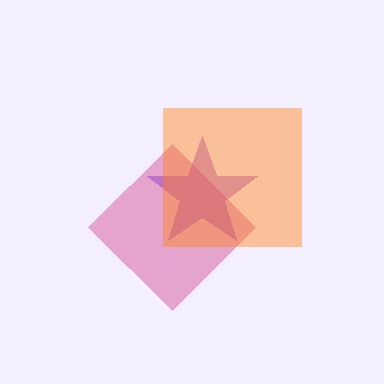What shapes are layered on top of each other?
The layered shapes are: a magenta diamond, a purple star, an orange square.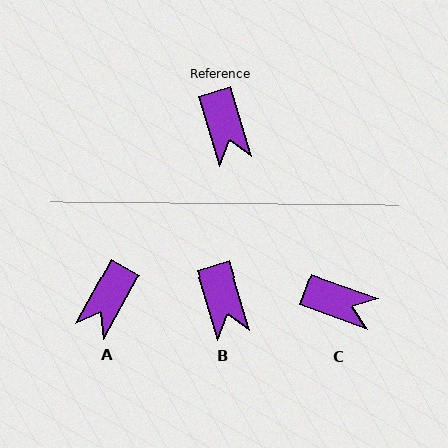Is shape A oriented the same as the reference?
No, it is off by about 45 degrees.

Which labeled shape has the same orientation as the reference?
B.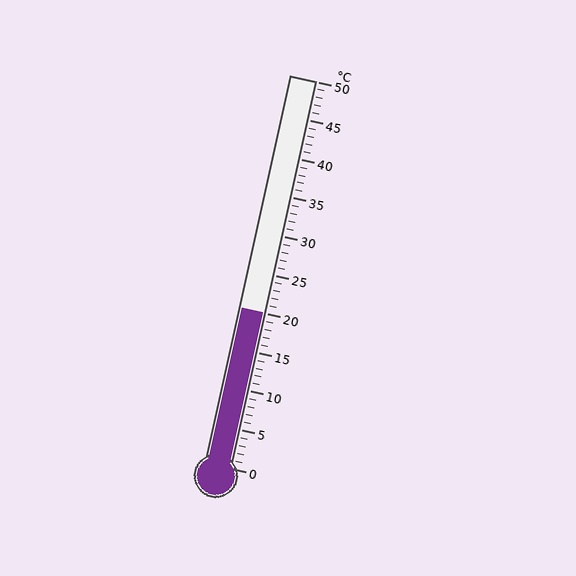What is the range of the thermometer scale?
The thermometer scale ranges from 0°C to 50°C.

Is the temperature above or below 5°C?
The temperature is above 5°C.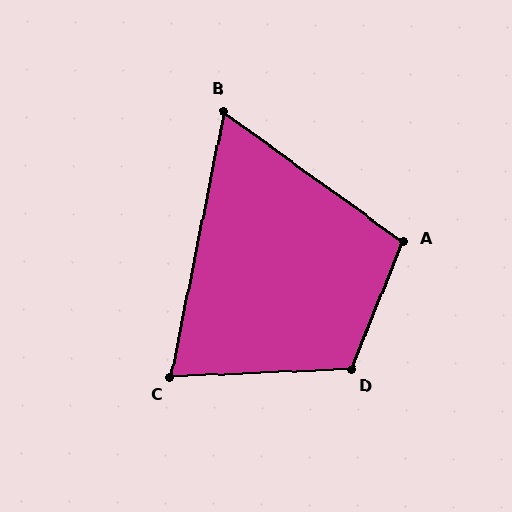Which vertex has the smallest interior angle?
B, at approximately 66 degrees.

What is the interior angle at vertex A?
Approximately 104 degrees (obtuse).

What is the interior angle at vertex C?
Approximately 76 degrees (acute).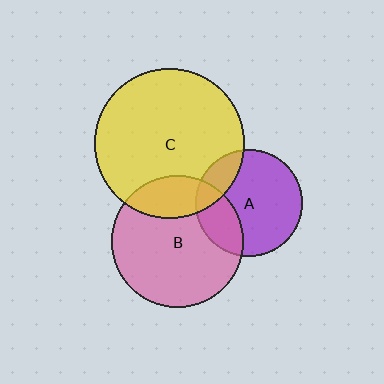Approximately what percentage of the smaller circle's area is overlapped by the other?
Approximately 25%.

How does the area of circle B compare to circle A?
Approximately 1.5 times.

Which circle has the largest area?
Circle C (yellow).